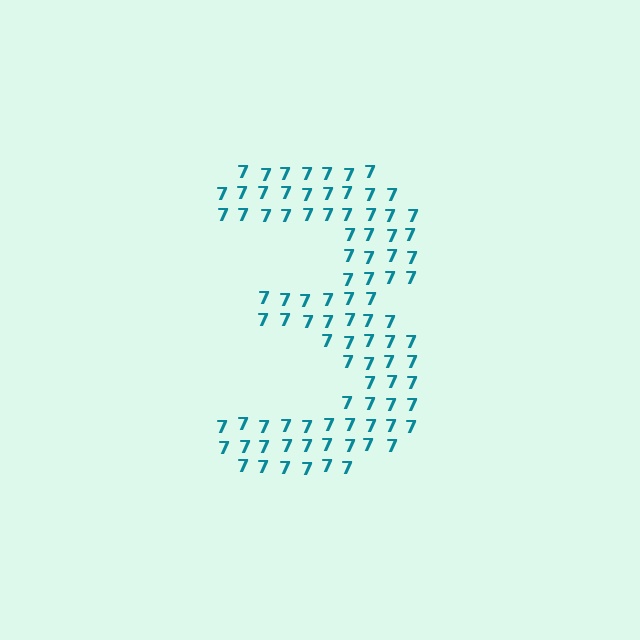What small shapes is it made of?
It is made of small digit 7's.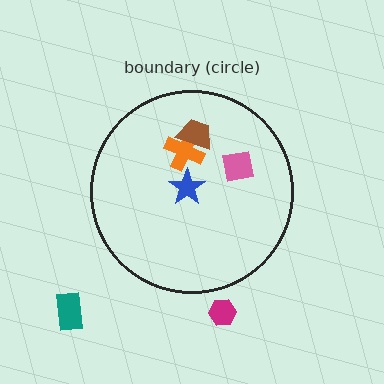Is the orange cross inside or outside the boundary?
Inside.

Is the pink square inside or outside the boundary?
Inside.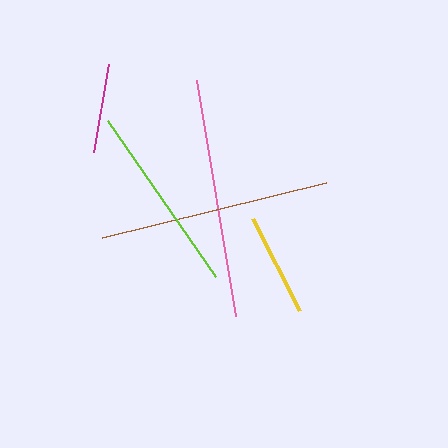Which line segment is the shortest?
The magenta line is the shortest at approximately 89 pixels.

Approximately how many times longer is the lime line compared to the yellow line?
The lime line is approximately 1.8 times the length of the yellow line.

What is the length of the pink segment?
The pink segment is approximately 240 pixels long.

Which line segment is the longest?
The pink line is the longest at approximately 240 pixels.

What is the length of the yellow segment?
The yellow segment is approximately 103 pixels long.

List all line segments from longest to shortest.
From longest to shortest: pink, brown, lime, yellow, magenta.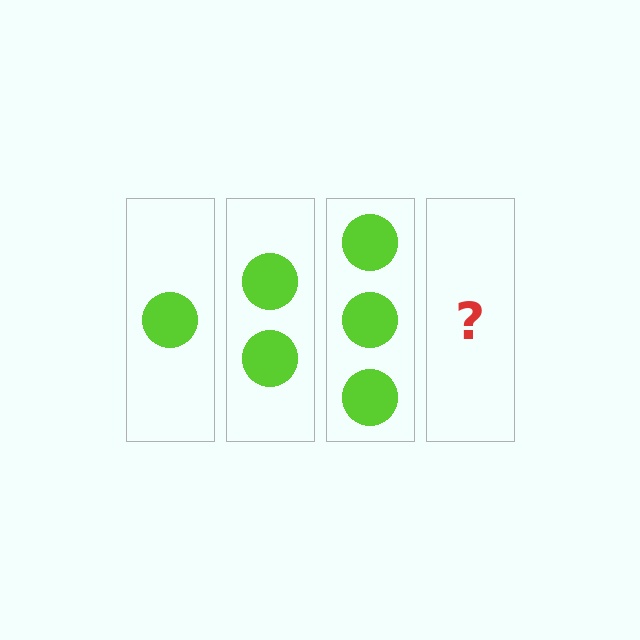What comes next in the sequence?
The next element should be 4 circles.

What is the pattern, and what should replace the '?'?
The pattern is that each step adds one more circle. The '?' should be 4 circles.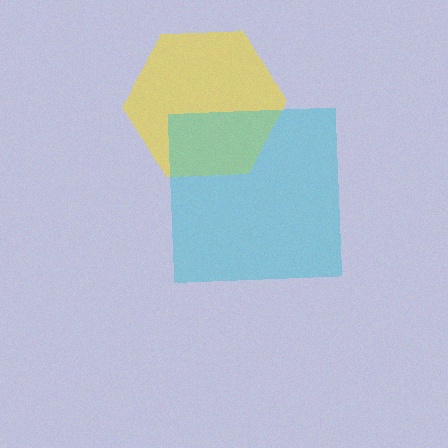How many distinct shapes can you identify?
There are 2 distinct shapes: a yellow hexagon, a cyan square.